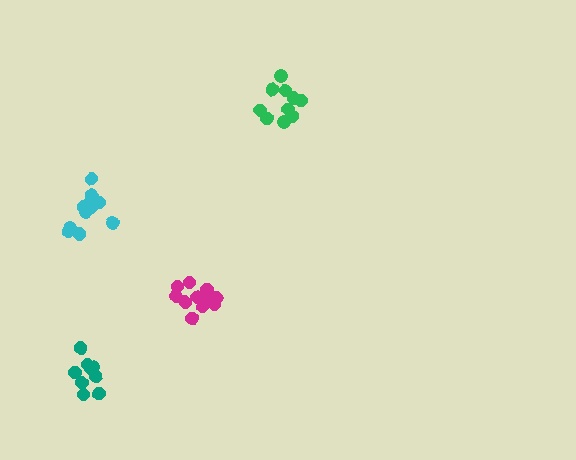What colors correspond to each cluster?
The clusters are colored: green, magenta, cyan, teal.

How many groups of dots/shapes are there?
There are 4 groups.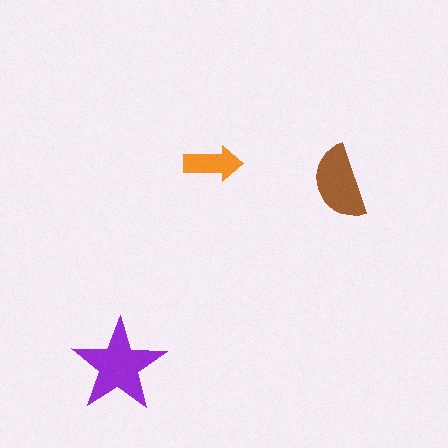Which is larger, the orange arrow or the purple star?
The purple star.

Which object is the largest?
The purple star.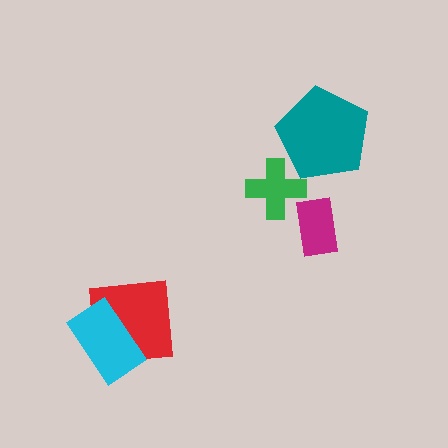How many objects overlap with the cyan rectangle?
1 object overlaps with the cyan rectangle.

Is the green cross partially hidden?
No, no other shape covers it.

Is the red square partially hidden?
Yes, it is partially covered by another shape.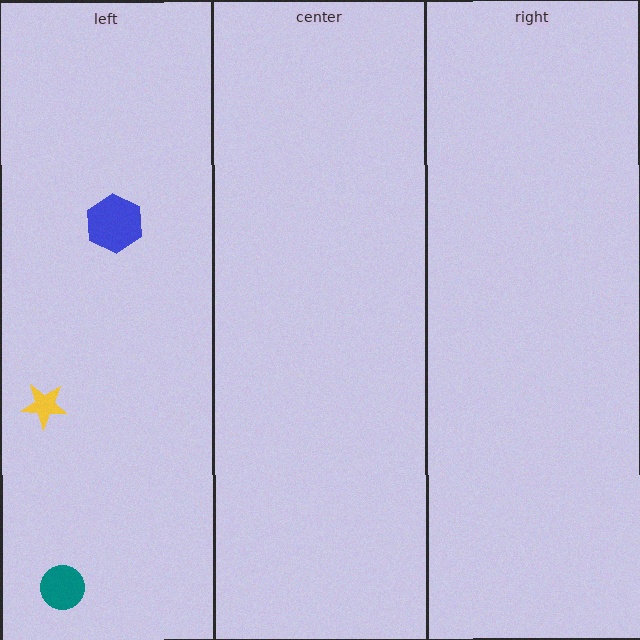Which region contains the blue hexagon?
The left region.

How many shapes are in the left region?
3.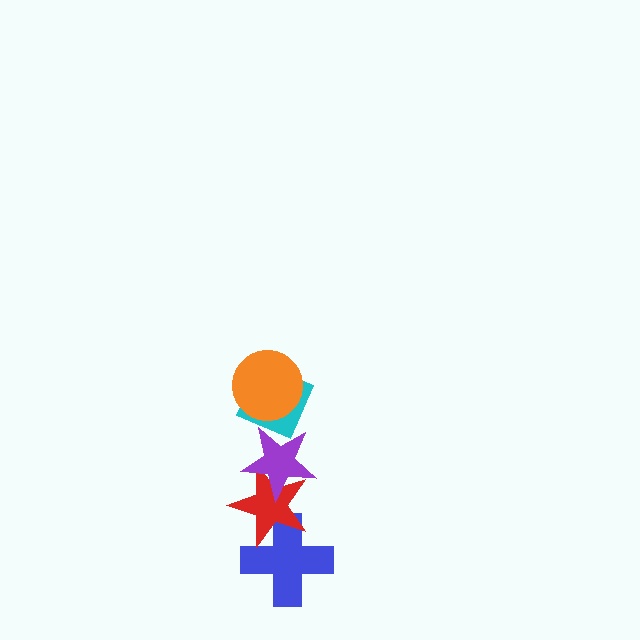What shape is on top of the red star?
The purple star is on top of the red star.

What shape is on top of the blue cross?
The red star is on top of the blue cross.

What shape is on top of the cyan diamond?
The orange circle is on top of the cyan diamond.